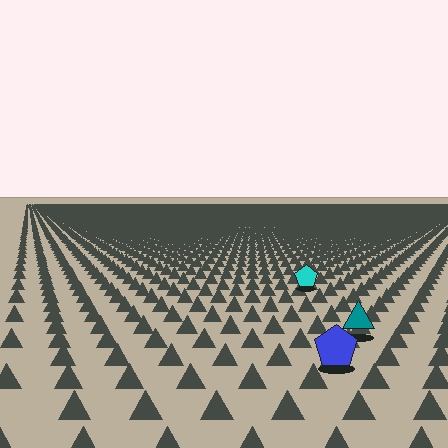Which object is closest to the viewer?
The blue pentagon is closest. The texture marks near it are larger and more spread out.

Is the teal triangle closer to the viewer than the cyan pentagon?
Yes. The teal triangle is closer — you can tell from the texture gradient: the ground texture is coarser near it.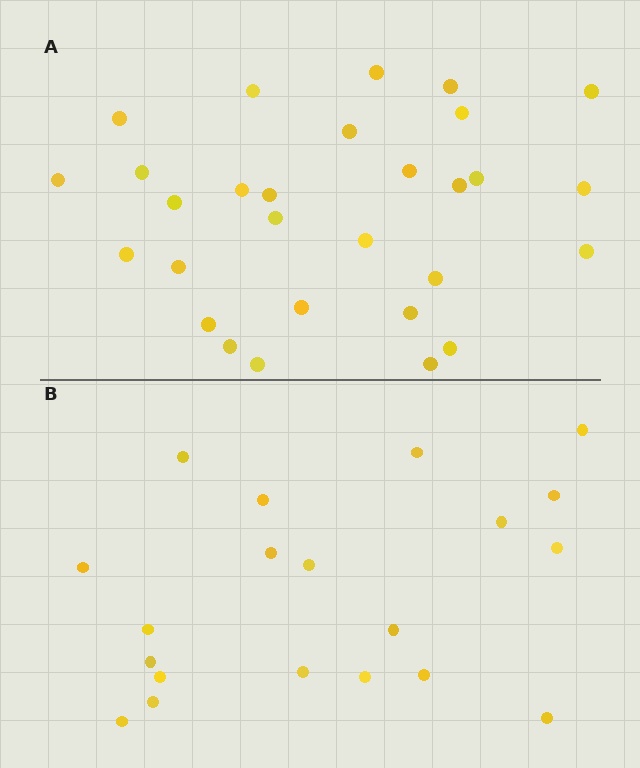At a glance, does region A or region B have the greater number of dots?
Region A (the top region) has more dots.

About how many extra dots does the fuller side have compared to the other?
Region A has roughly 8 or so more dots than region B.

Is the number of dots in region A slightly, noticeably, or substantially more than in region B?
Region A has substantially more. The ratio is roughly 1.4 to 1.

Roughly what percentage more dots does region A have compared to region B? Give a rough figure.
About 45% more.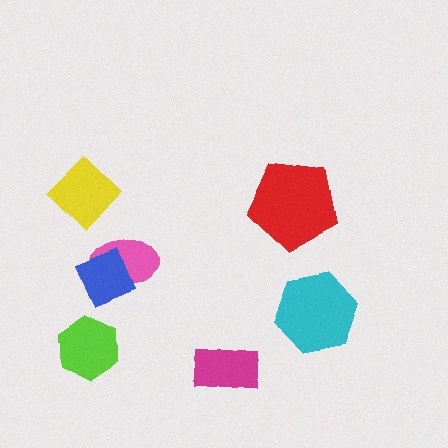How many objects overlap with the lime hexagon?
0 objects overlap with the lime hexagon.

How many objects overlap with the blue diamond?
1 object overlaps with the blue diamond.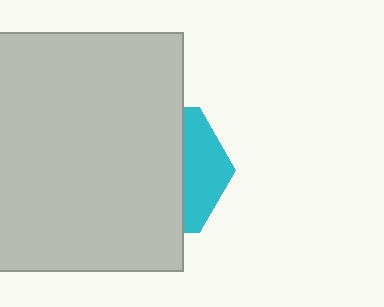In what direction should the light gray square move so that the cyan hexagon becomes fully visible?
The light gray square should move left. That is the shortest direction to clear the overlap and leave the cyan hexagon fully visible.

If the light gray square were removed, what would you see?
You would see the complete cyan hexagon.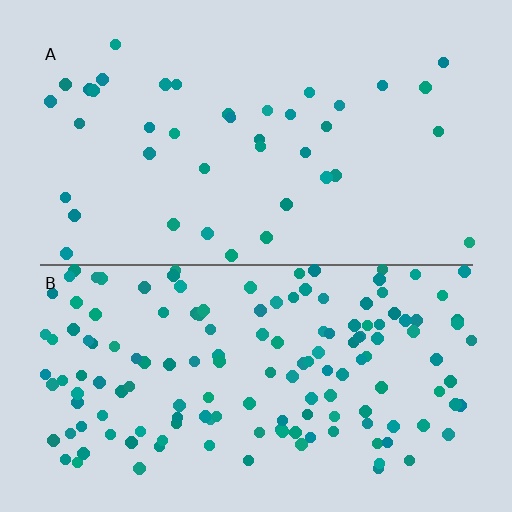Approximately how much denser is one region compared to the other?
Approximately 3.7× — region B over region A.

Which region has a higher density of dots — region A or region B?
B (the bottom).